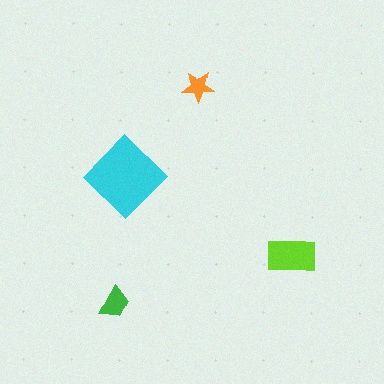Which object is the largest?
The cyan diamond.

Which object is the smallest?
The orange star.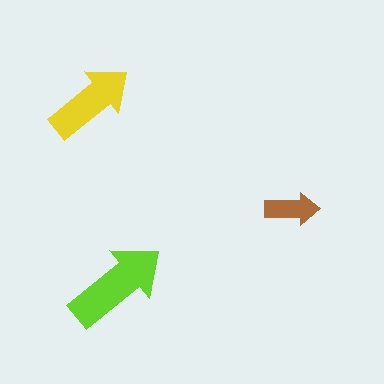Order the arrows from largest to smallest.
the lime one, the yellow one, the brown one.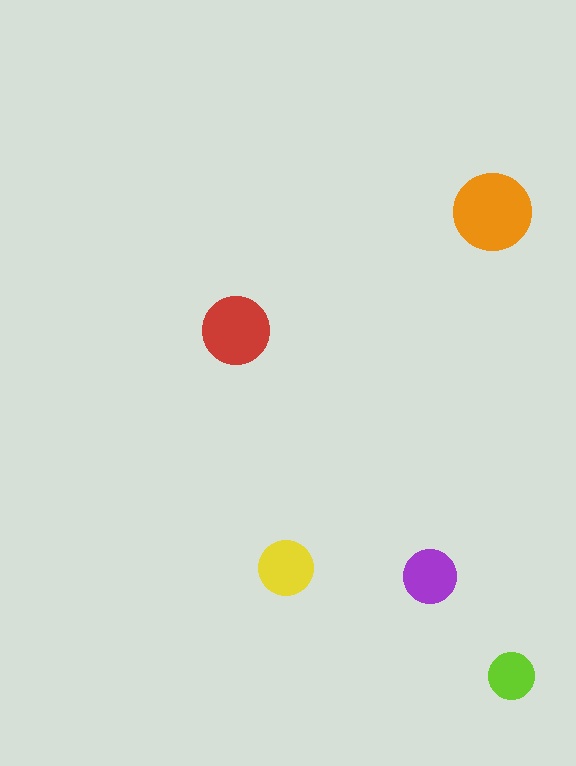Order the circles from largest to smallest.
the orange one, the red one, the yellow one, the purple one, the lime one.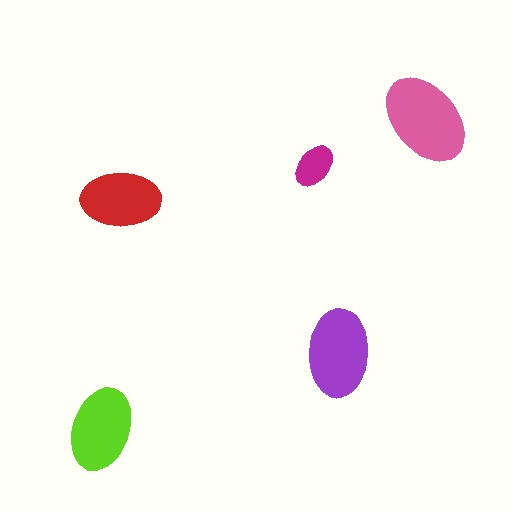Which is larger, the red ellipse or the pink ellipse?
The pink one.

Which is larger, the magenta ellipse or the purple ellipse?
The purple one.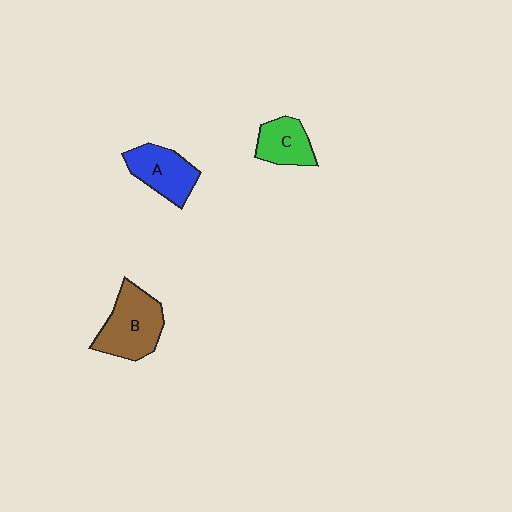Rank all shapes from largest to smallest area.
From largest to smallest: B (brown), A (blue), C (green).